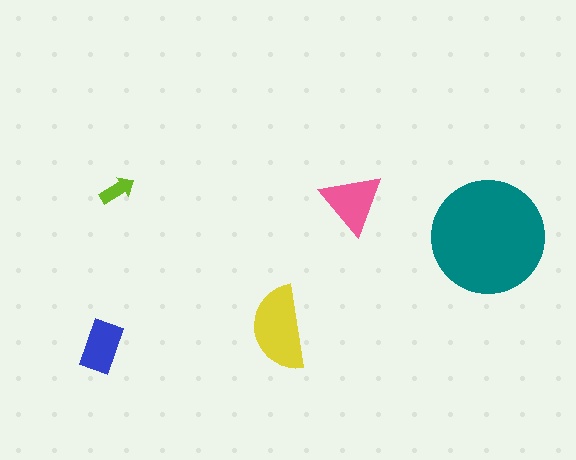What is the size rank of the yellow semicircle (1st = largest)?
2nd.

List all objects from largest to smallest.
The teal circle, the yellow semicircle, the pink triangle, the blue rectangle, the lime arrow.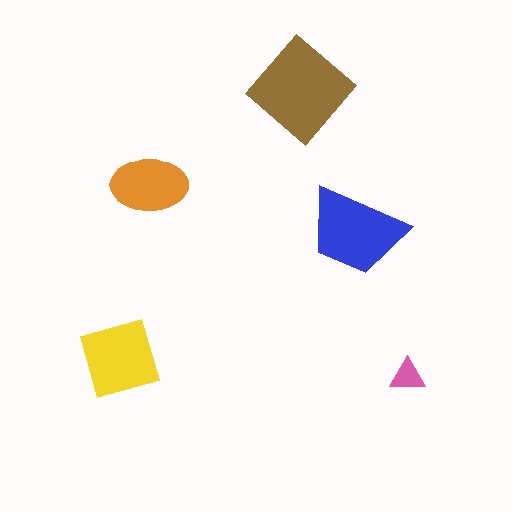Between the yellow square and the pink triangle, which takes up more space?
The yellow square.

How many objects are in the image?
There are 5 objects in the image.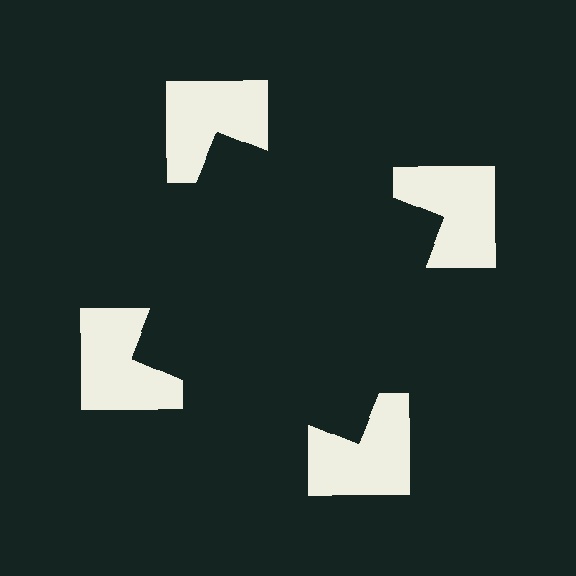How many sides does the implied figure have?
4 sides.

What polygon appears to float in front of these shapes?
An illusory square — its edges are inferred from the aligned wedge cuts in the notched squares, not physically drawn.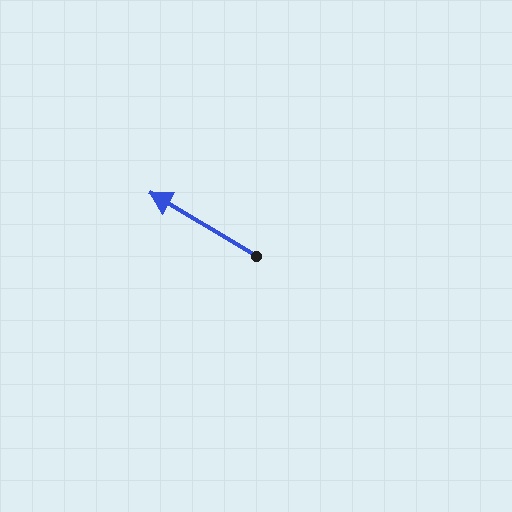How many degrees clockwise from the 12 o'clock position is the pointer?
Approximately 301 degrees.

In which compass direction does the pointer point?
Northwest.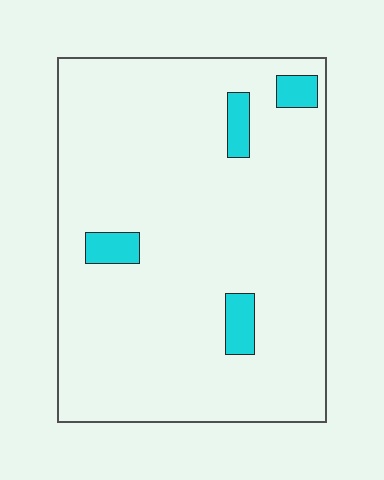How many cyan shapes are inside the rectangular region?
4.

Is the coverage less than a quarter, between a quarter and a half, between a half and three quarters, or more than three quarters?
Less than a quarter.